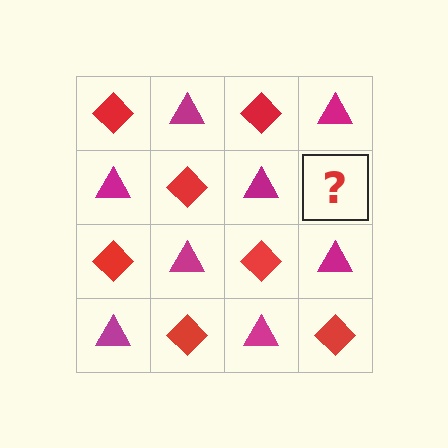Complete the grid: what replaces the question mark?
The question mark should be replaced with a red diamond.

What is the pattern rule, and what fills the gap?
The rule is that it alternates red diamond and magenta triangle in a checkerboard pattern. The gap should be filled with a red diamond.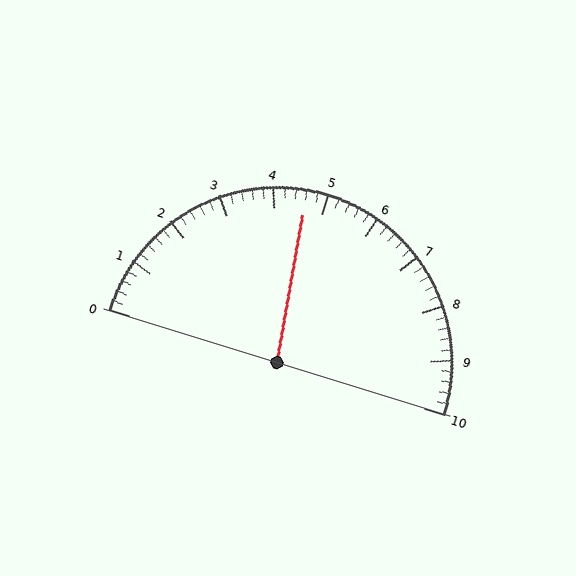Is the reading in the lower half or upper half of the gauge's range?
The reading is in the lower half of the range (0 to 10).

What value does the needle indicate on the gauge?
The needle indicates approximately 4.6.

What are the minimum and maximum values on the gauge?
The gauge ranges from 0 to 10.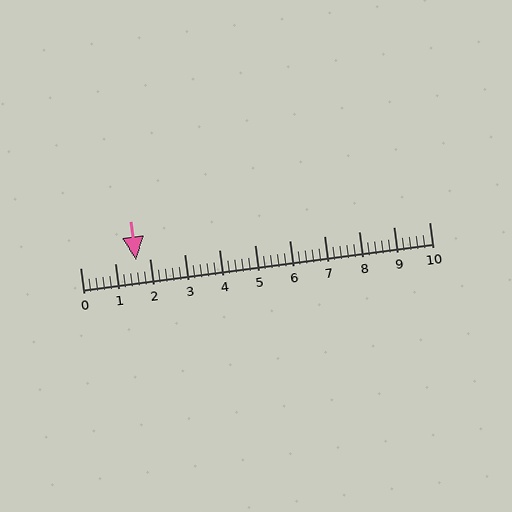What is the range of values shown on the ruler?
The ruler shows values from 0 to 10.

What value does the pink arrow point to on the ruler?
The pink arrow points to approximately 1.6.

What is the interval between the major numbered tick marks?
The major tick marks are spaced 1 units apart.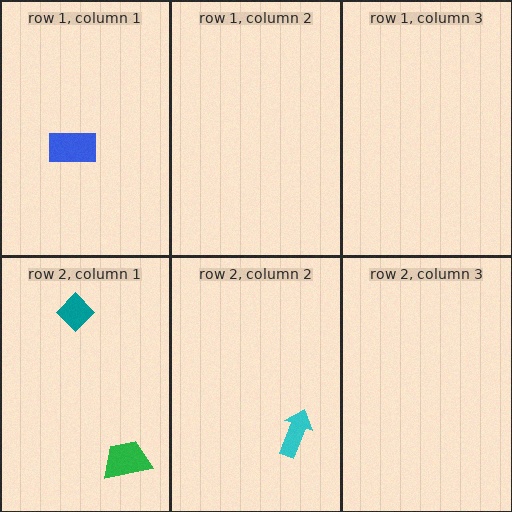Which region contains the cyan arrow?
The row 2, column 2 region.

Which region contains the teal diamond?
The row 2, column 1 region.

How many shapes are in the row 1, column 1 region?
1.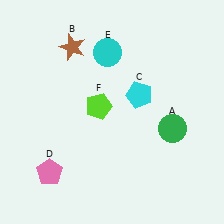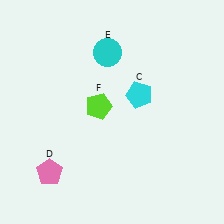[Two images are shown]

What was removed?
The green circle (A), the brown star (B) were removed in Image 2.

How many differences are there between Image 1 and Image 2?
There are 2 differences between the two images.